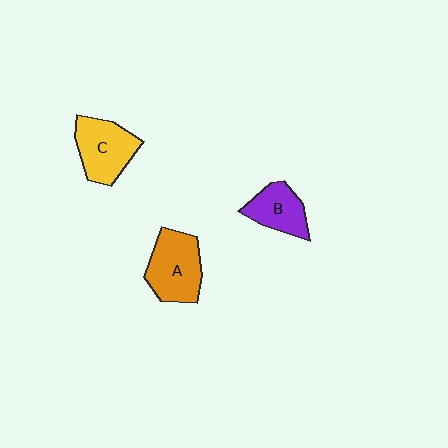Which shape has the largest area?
Shape A (orange).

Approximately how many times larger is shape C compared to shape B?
Approximately 1.3 times.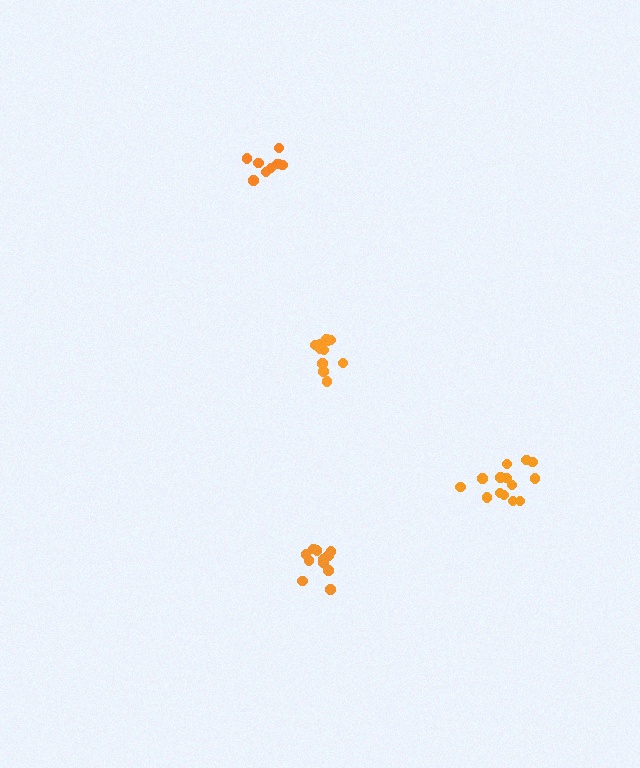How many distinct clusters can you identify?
There are 4 distinct clusters.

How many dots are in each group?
Group 1: 11 dots, Group 2: 14 dots, Group 3: 11 dots, Group 4: 9 dots (45 total).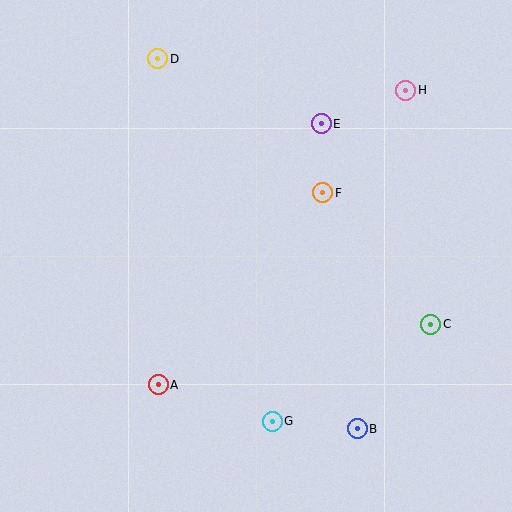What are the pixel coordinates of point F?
Point F is at (323, 193).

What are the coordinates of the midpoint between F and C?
The midpoint between F and C is at (377, 258).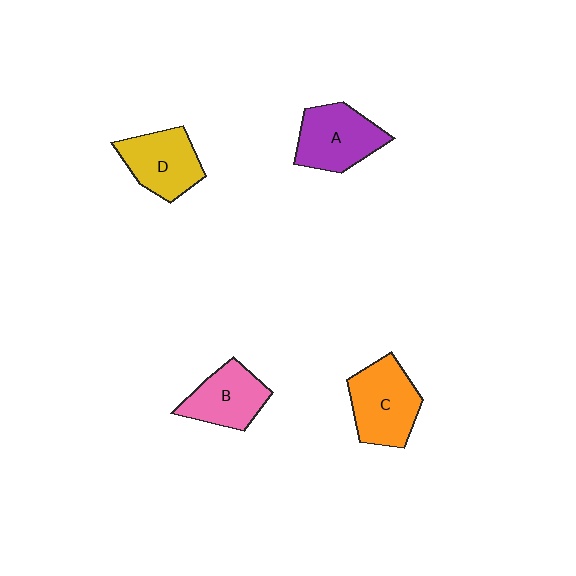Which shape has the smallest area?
Shape B (pink).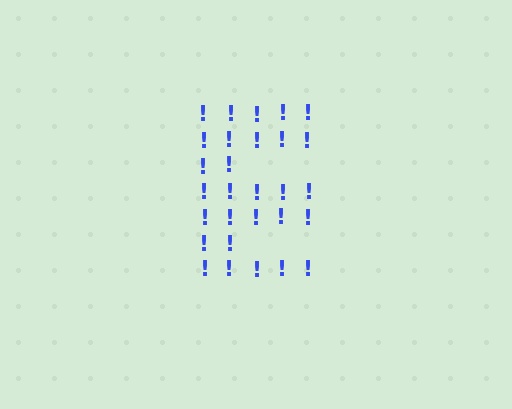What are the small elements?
The small elements are exclamation marks.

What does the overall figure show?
The overall figure shows the letter E.